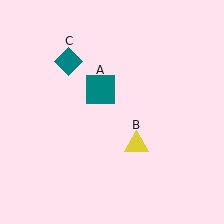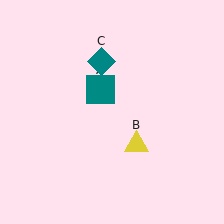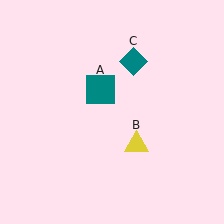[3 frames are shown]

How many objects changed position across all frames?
1 object changed position: teal diamond (object C).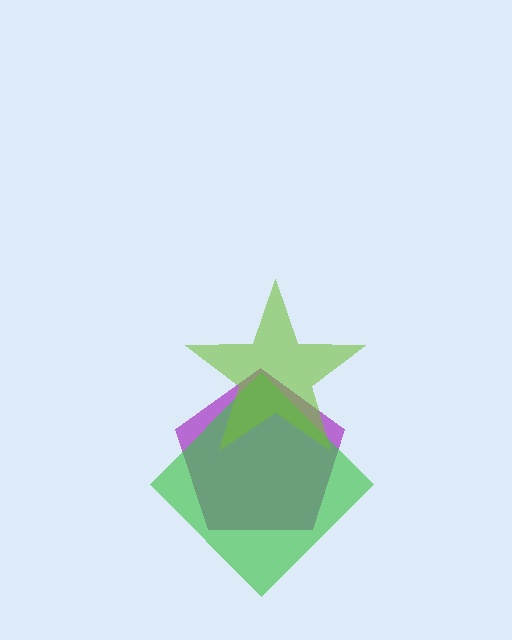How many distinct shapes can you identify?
There are 3 distinct shapes: a purple pentagon, a green diamond, a lime star.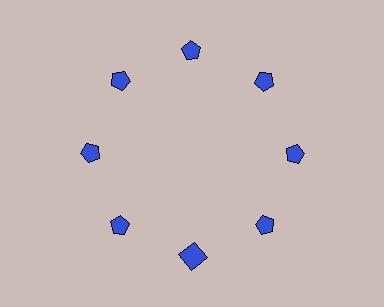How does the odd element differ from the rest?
It has a different shape: square instead of pentagon.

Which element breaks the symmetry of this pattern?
The blue square at roughly the 6 o'clock position breaks the symmetry. All other shapes are blue pentagons.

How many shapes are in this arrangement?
There are 8 shapes arranged in a ring pattern.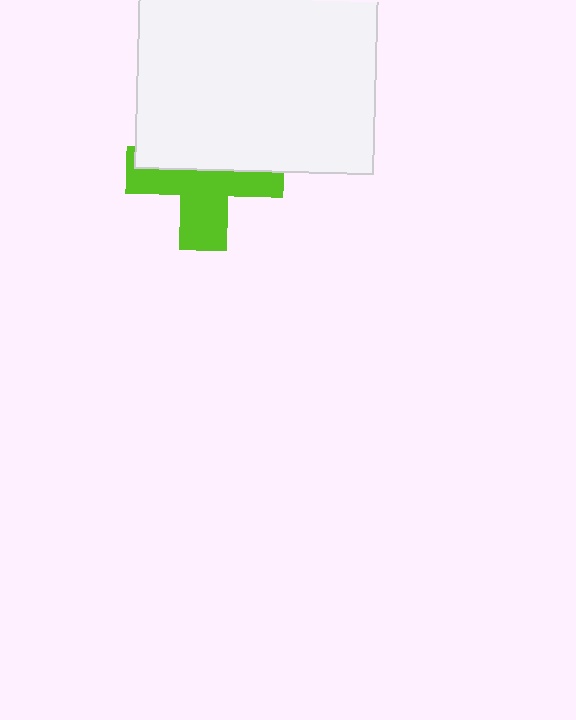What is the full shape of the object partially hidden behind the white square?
The partially hidden object is a lime cross.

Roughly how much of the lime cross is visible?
About half of it is visible (roughly 52%).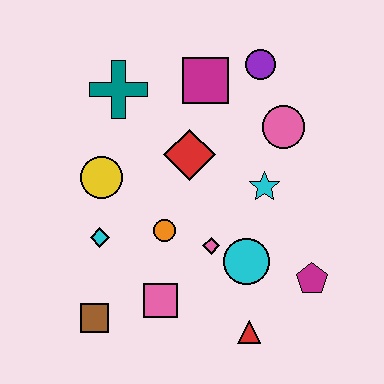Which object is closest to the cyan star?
The pink circle is closest to the cyan star.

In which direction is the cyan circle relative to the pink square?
The cyan circle is to the right of the pink square.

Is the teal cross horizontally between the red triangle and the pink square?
No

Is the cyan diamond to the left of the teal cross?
Yes